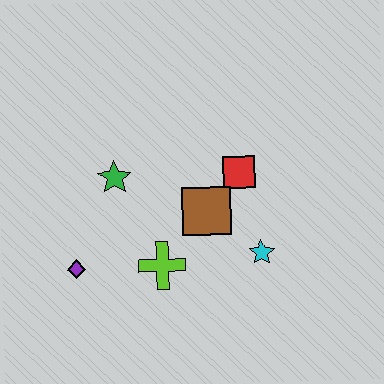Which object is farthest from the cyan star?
The purple diamond is farthest from the cyan star.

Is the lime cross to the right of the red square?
No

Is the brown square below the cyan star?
No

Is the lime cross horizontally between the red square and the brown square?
No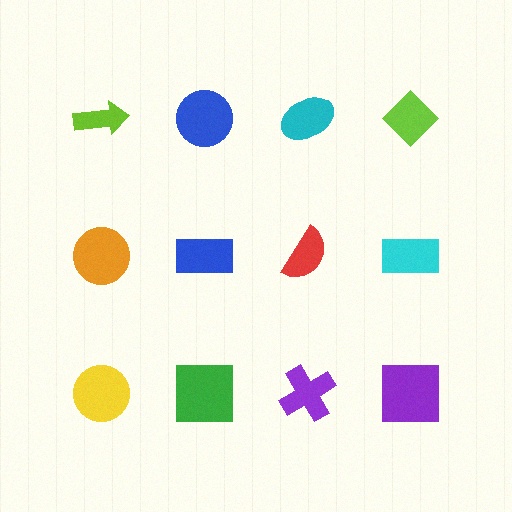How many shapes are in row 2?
4 shapes.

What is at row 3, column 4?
A purple square.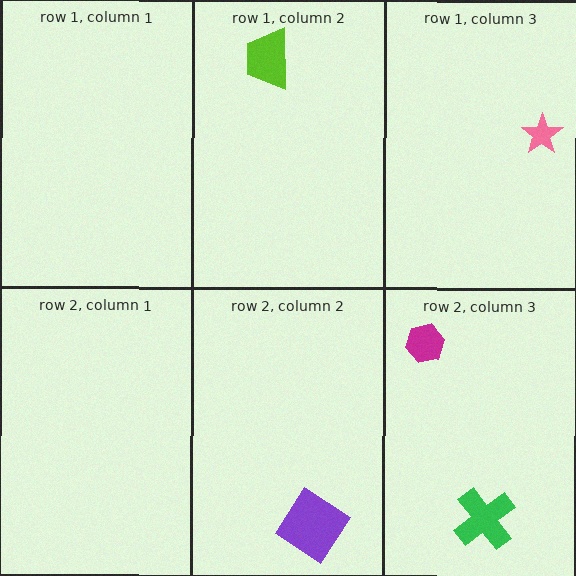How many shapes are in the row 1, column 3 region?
1.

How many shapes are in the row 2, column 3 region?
2.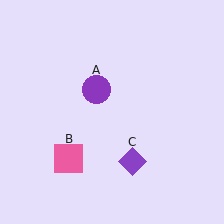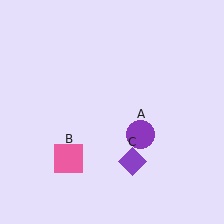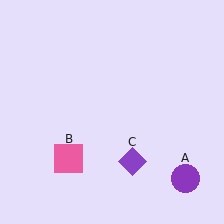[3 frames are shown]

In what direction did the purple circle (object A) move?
The purple circle (object A) moved down and to the right.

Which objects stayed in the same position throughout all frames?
Pink square (object B) and purple diamond (object C) remained stationary.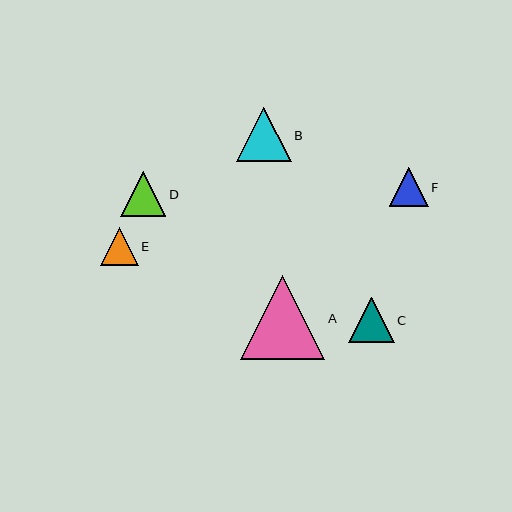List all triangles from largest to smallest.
From largest to smallest: A, B, C, D, F, E.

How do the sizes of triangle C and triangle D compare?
Triangle C and triangle D are approximately the same size.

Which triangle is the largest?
Triangle A is the largest with a size of approximately 84 pixels.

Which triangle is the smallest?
Triangle E is the smallest with a size of approximately 38 pixels.